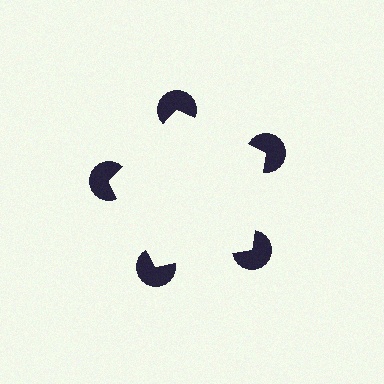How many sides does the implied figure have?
5 sides.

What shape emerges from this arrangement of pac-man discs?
An illusory pentagon — its edges are inferred from the aligned wedge cuts in the pac-man discs, not physically drawn.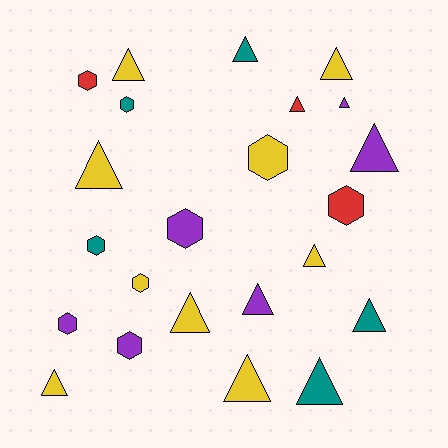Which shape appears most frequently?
Triangle, with 14 objects.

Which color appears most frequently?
Yellow, with 9 objects.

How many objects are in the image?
There are 23 objects.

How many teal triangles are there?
There are 3 teal triangles.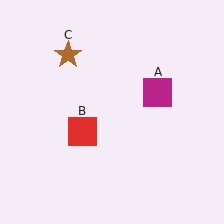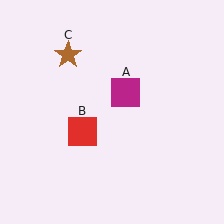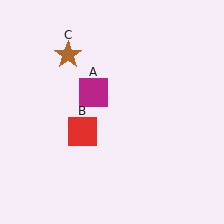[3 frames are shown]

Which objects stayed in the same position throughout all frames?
Red square (object B) and brown star (object C) remained stationary.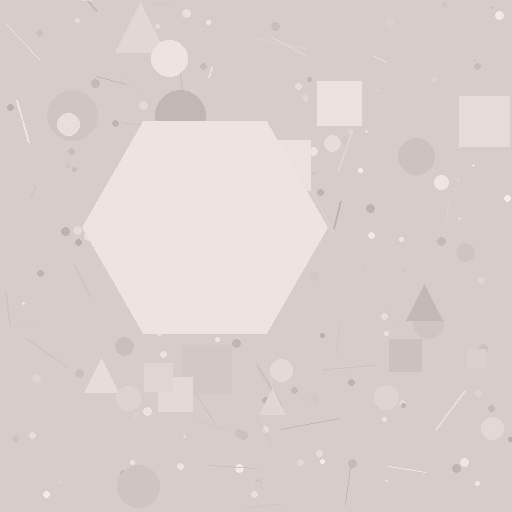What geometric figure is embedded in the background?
A hexagon is embedded in the background.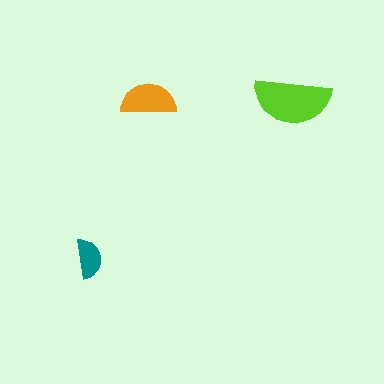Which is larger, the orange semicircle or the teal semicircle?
The orange one.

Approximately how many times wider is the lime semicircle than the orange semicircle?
About 1.5 times wider.